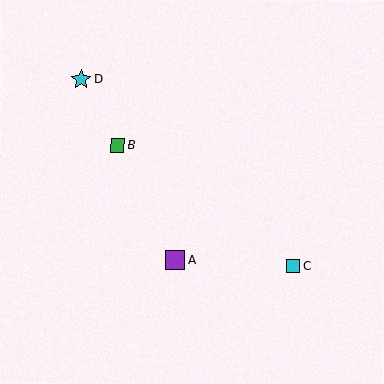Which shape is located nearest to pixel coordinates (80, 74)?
The cyan star (labeled D) at (81, 79) is nearest to that location.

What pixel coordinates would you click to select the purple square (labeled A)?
Click at (175, 260) to select the purple square A.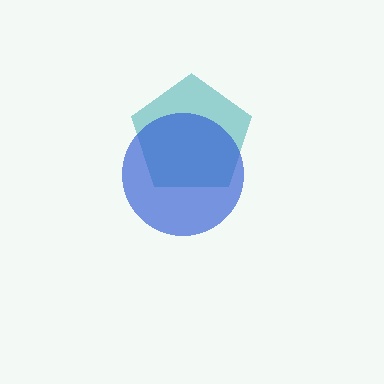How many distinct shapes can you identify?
There are 2 distinct shapes: a teal pentagon, a blue circle.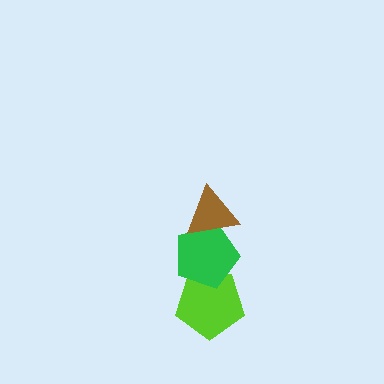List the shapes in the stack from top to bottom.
From top to bottom: the brown triangle, the green pentagon, the lime pentagon.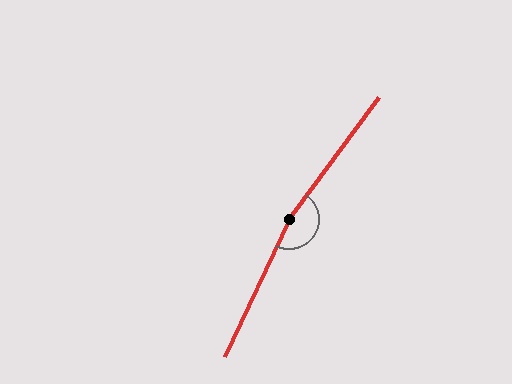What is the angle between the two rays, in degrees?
Approximately 169 degrees.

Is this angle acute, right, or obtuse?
It is obtuse.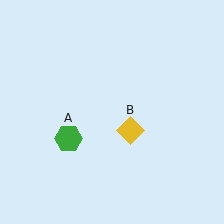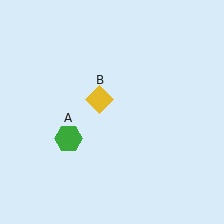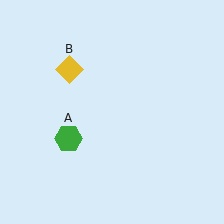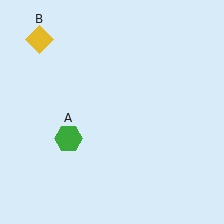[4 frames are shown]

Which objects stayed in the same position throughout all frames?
Green hexagon (object A) remained stationary.